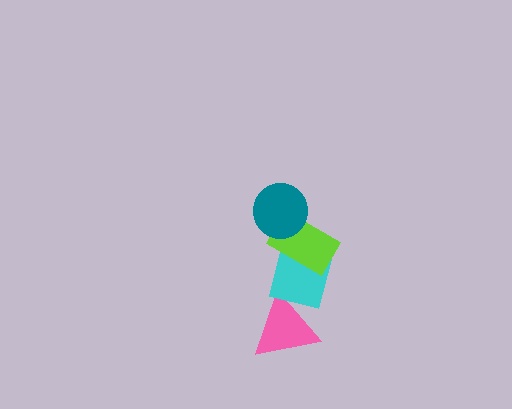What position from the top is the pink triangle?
The pink triangle is 4th from the top.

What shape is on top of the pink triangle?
The cyan square is on top of the pink triangle.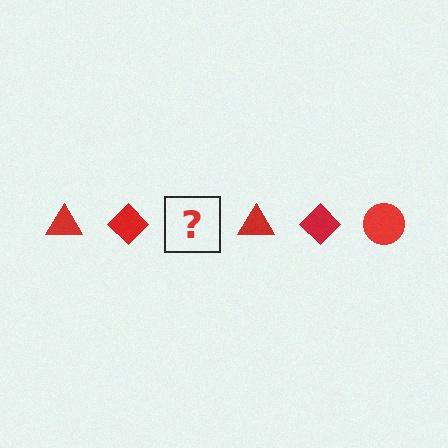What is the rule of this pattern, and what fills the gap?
The rule is that the pattern cycles through triangle, diamond, circle shapes in red. The gap should be filled with a red circle.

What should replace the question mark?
The question mark should be replaced with a red circle.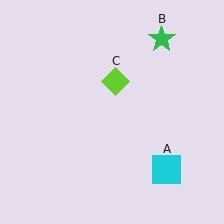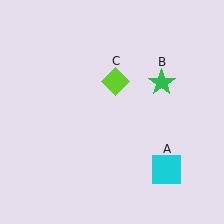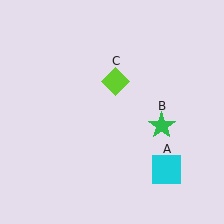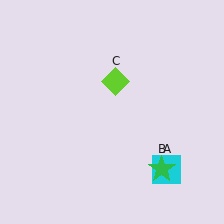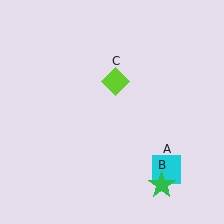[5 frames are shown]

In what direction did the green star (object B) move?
The green star (object B) moved down.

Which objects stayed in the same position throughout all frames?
Cyan square (object A) and lime diamond (object C) remained stationary.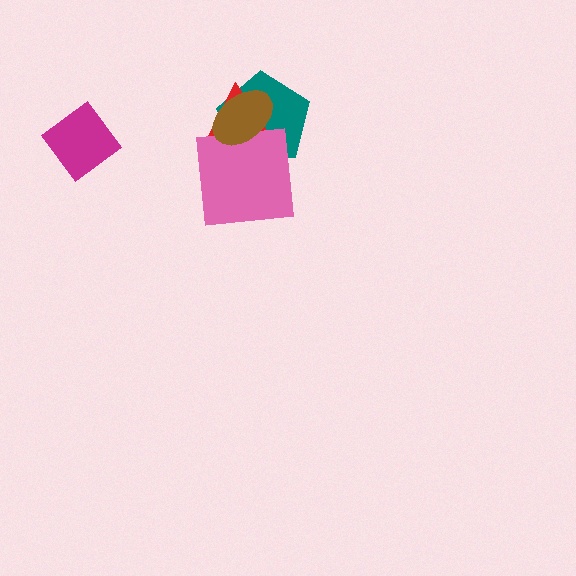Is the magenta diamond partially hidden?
No, no other shape covers it.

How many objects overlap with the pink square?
3 objects overlap with the pink square.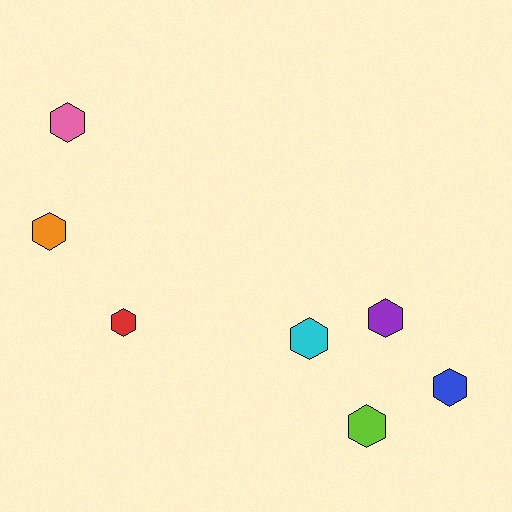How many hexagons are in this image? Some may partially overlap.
There are 7 hexagons.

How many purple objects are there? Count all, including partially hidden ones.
There is 1 purple object.